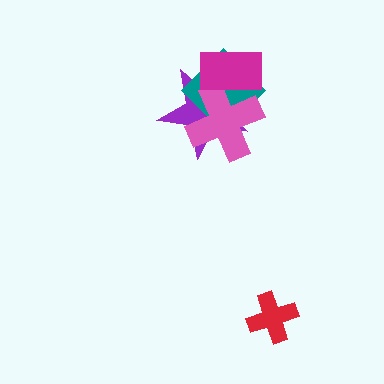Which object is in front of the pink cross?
The magenta rectangle is in front of the pink cross.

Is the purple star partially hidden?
Yes, it is partially covered by another shape.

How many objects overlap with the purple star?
3 objects overlap with the purple star.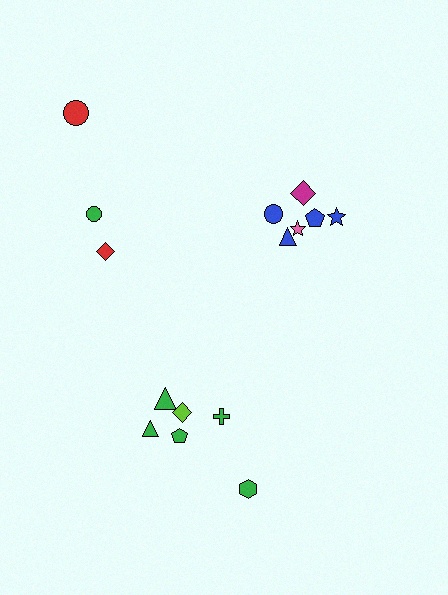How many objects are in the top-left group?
There are 3 objects.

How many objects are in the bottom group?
There are 6 objects.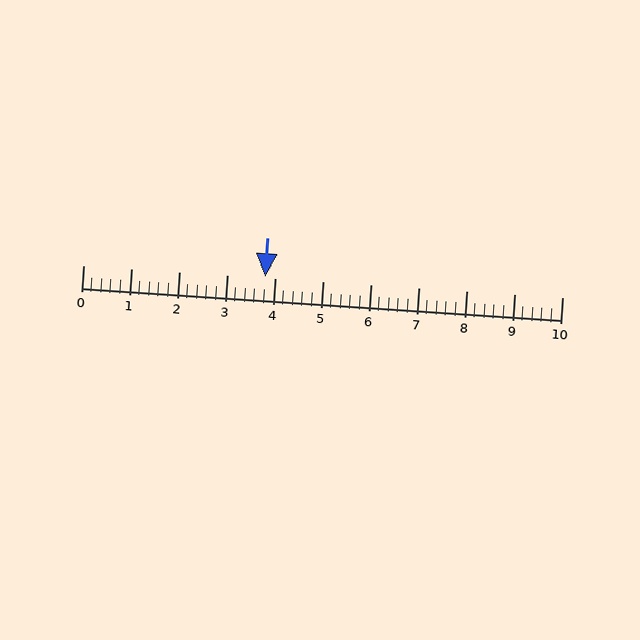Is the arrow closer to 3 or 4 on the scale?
The arrow is closer to 4.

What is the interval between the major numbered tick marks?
The major tick marks are spaced 1 units apart.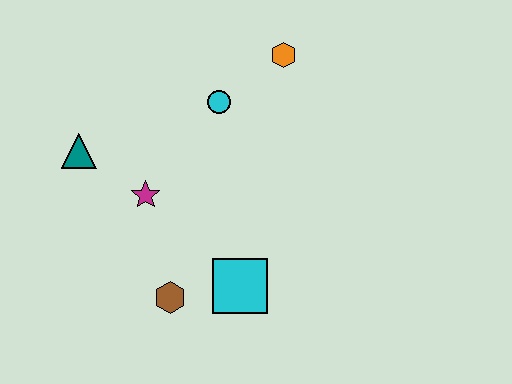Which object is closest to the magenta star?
The teal triangle is closest to the magenta star.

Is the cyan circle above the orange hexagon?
No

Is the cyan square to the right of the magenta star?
Yes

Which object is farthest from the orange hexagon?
The brown hexagon is farthest from the orange hexagon.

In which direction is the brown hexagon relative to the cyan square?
The brown hexagon is to the left of the cyan square.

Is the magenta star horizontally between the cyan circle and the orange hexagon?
No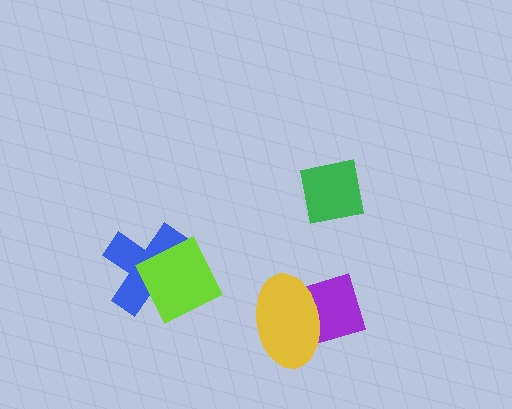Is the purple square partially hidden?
Yes, it is partially covered by another shape.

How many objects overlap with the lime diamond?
1 object overlaps with the lime diamond.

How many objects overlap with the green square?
0 objects overlap with the green square.